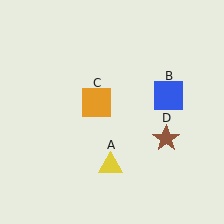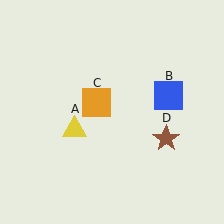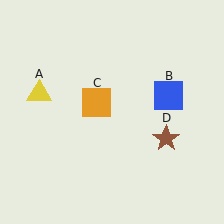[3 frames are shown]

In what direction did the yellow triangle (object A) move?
The yellow triangle (object A) moved up and to the left.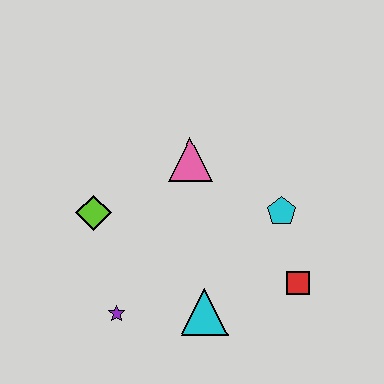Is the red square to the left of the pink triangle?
No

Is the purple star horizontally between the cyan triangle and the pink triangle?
No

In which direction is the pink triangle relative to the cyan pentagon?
The pink triangle is to the left of the cyan pentagon.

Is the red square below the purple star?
No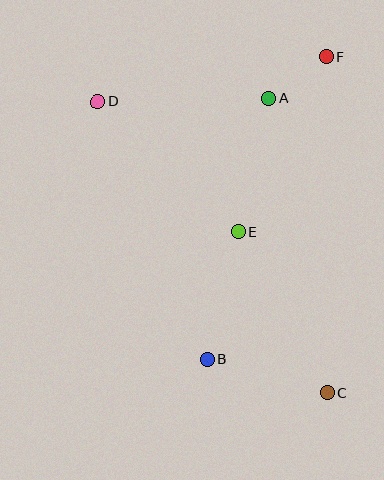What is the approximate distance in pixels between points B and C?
The distance between B and C is approximately 125 pixels.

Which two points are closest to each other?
Points A and F are closest to each other.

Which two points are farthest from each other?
Points C and D are farthest from each other.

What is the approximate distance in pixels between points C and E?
The distance between C and E is approximately 184 pixels.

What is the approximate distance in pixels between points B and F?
The distance between B and F is approximately 325 pixels.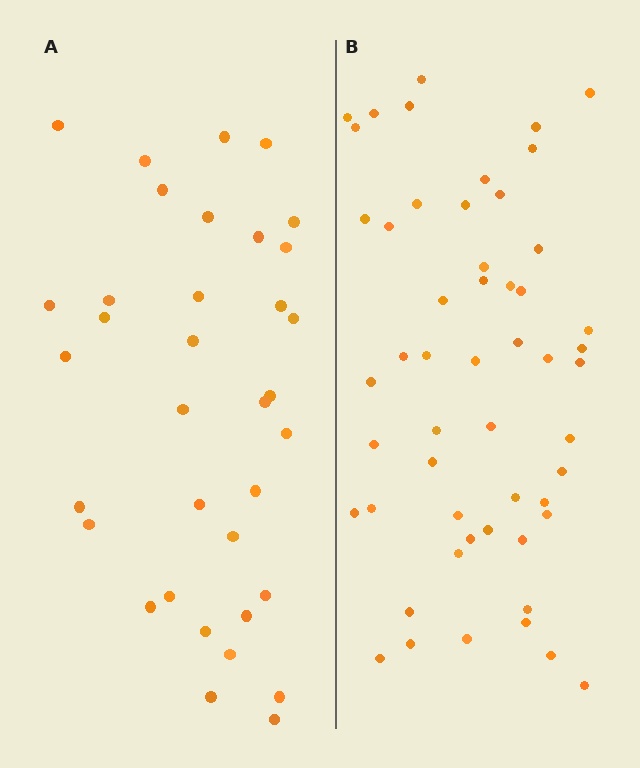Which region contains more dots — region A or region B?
Region B (the right region) has more dots.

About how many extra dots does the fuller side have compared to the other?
Region B has approximately 20 more dots than region A.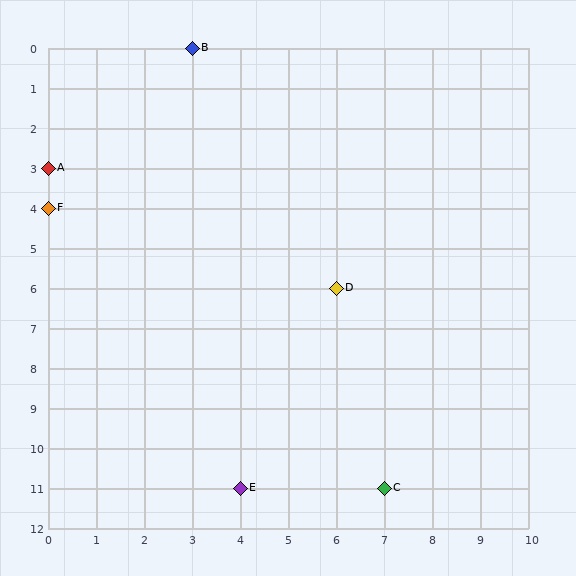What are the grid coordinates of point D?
Point D is at grid coordinates (6, 6).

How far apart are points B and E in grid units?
Points B and E are 1 column and 11 rows apart (about 11.0 grid units diagonally).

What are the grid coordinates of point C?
Point C is at grid coordinates (7, 11).